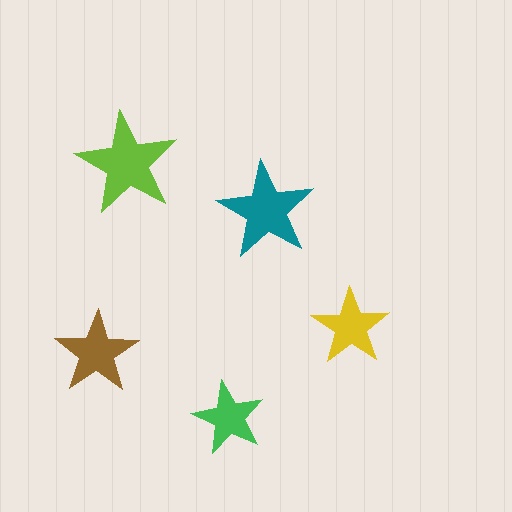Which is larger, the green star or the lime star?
The lime one.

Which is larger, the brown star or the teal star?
The teal one.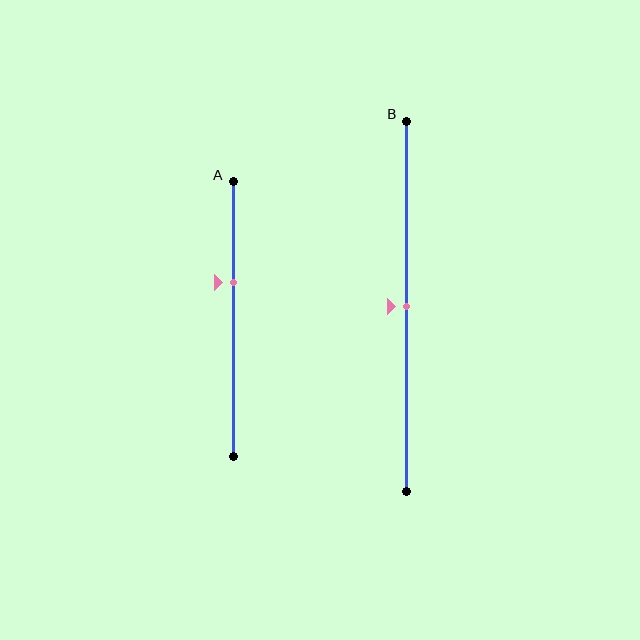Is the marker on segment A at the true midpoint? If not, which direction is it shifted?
No, the marker on segment A is shifted upward by about 13% of the segment length.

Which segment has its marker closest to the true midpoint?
Segment B has its marker closest to the true midpoint.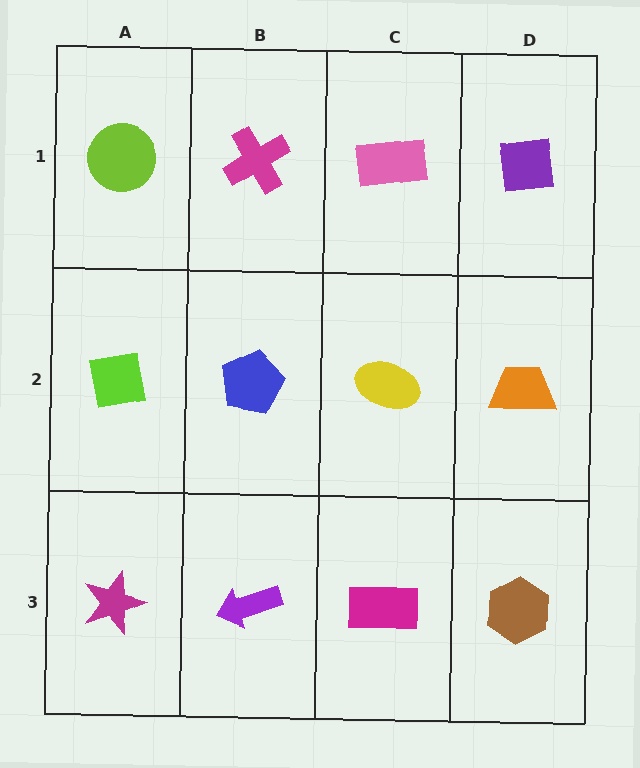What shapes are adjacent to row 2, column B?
A magenta cross (row 1, column B), a purple arrow (row 3, column B), a lime square (row 2, column A), a yellow ellipse (row 2, column C).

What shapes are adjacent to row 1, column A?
A lime square (row 2, column A), a magenta cross (row 1, column B).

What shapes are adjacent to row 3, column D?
An orange trapezoid (row 2, column D), a magenta rectangle (row 3, column C).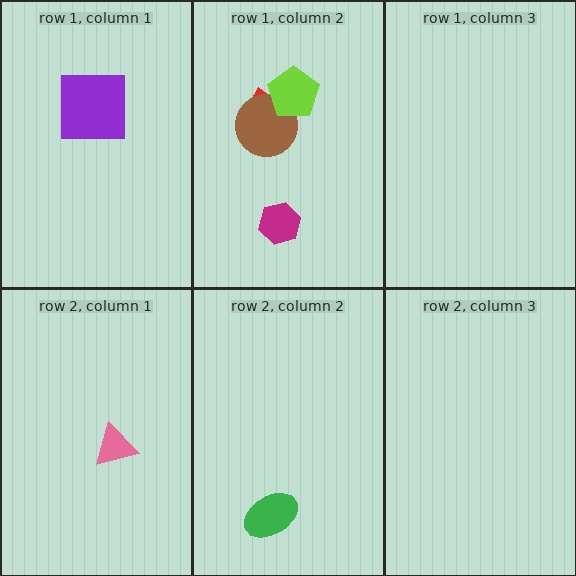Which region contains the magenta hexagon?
The row 1, column 2 region.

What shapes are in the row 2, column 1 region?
The pink triangle.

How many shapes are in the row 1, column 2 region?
4.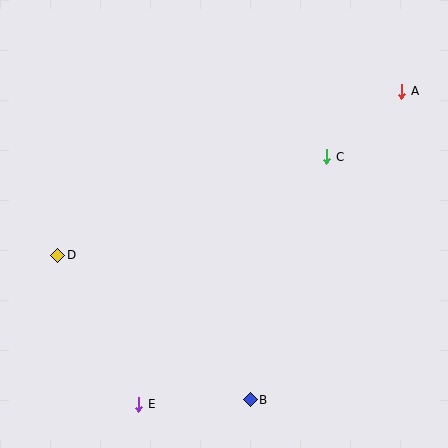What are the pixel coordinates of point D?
Point D is at (58, 255).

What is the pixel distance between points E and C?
The distance between E and C is 311 pixels.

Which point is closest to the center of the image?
Point C at (327, 157) is closest to the center.